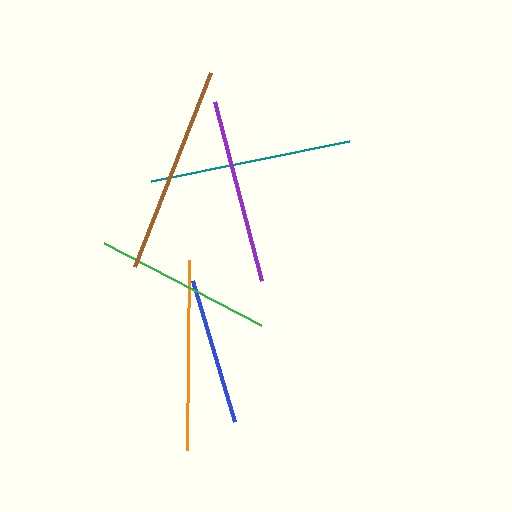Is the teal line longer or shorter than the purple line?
The teal line is longer than the purple line.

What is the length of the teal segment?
The teal segment is approximately 203 pixels long.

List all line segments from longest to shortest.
From longest to shortest: brown, teal, orange, purple, green, blue.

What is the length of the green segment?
The green segment is approximately 177 pixels long.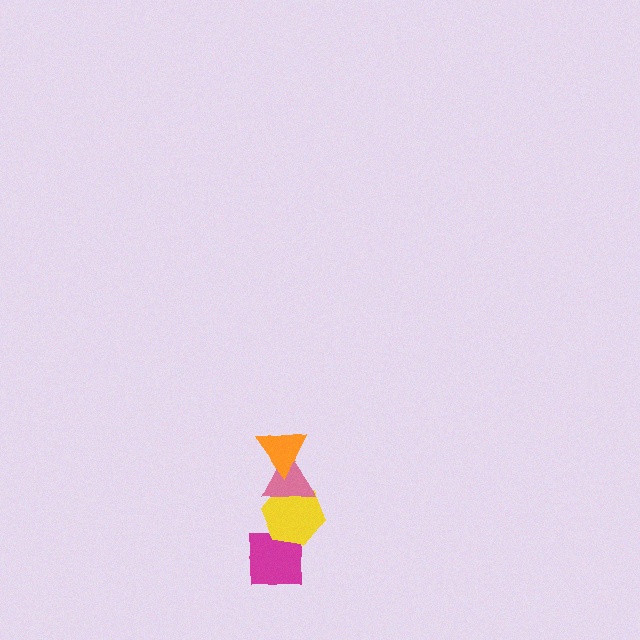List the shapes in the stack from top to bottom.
From top to bottom: the orange triangle, the pink triangle, the yellow hexagon, the magenta square.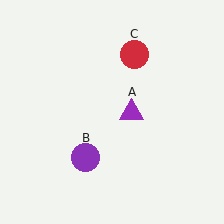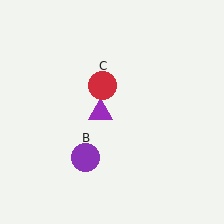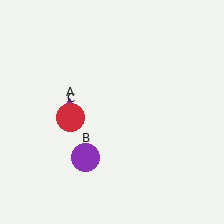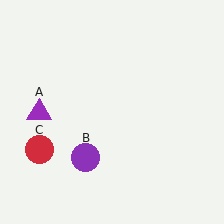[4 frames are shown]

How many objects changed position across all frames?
2 objects changed position: purple triangle (object A), red circle (object C).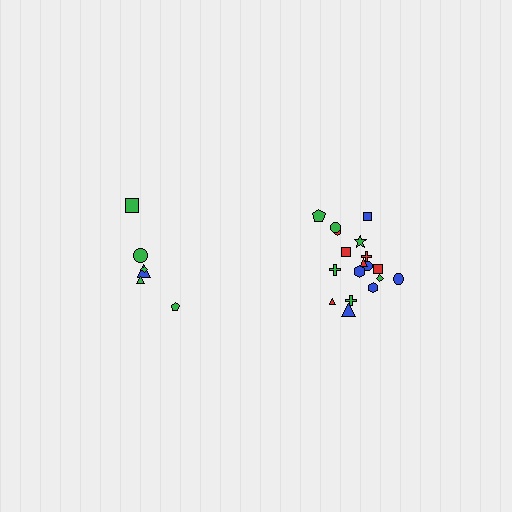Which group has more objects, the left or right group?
The right group.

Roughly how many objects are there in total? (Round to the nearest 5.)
Roughly 25 objects in total.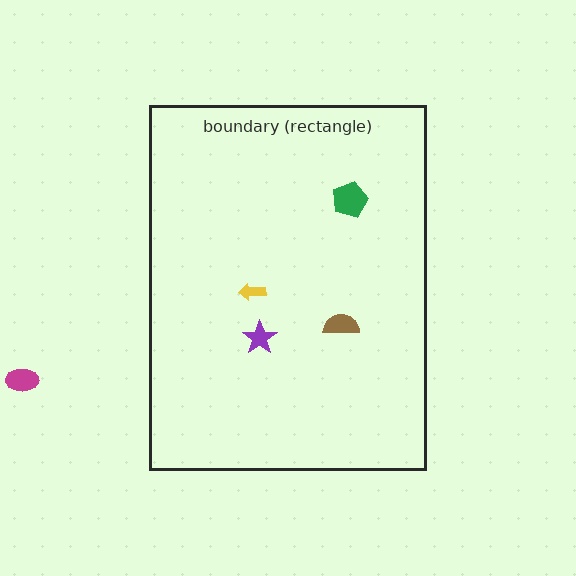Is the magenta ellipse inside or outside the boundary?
Outside.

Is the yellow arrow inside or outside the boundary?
Inside.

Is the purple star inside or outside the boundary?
Inside.